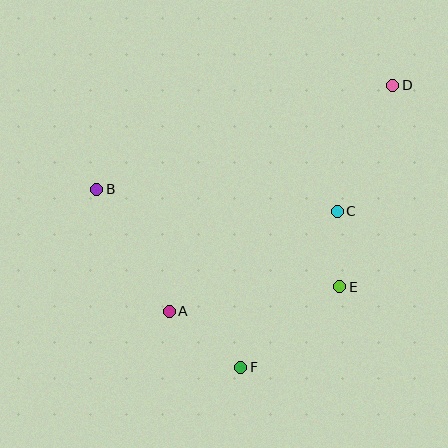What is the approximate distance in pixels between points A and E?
The distance between A and E is approximately 172 pixels.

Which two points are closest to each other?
Points C and E are closest to each other.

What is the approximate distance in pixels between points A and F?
The distance between A and F is approximately 91 pixels.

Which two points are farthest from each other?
Points D and F are farthest from each other.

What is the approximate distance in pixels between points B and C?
The distance between B and C is approximately 241 pixels.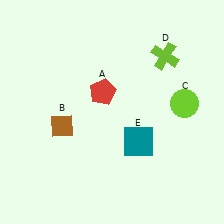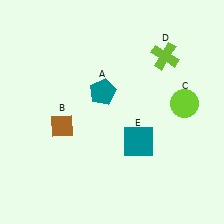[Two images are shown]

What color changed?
The pentagon (A) changed from red in Image 1 to teal in Image 2.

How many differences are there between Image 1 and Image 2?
There is 1 difference between the two images.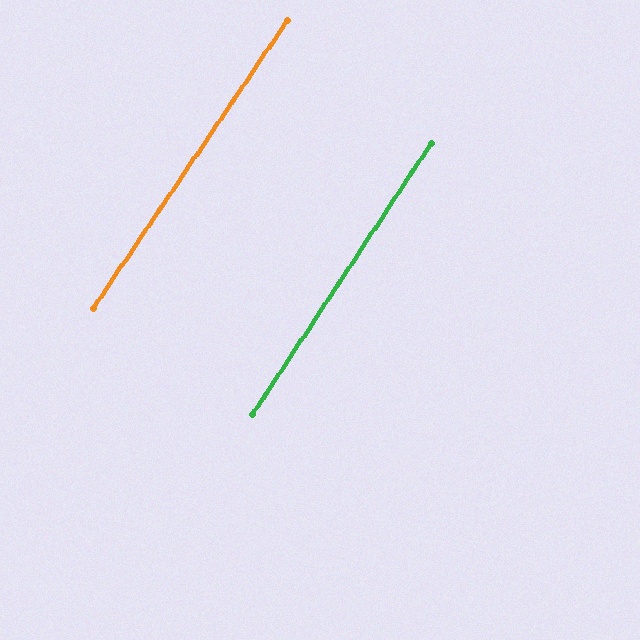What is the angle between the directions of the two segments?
Approximately 1 degree.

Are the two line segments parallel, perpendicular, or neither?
Parallel — their directions differ by only 0.5°.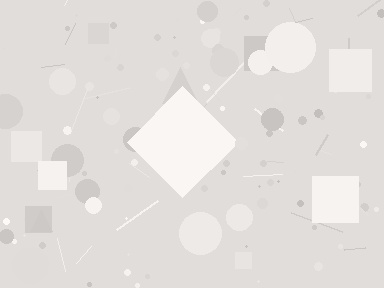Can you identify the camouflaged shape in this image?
The camouflaged shape is a diamond.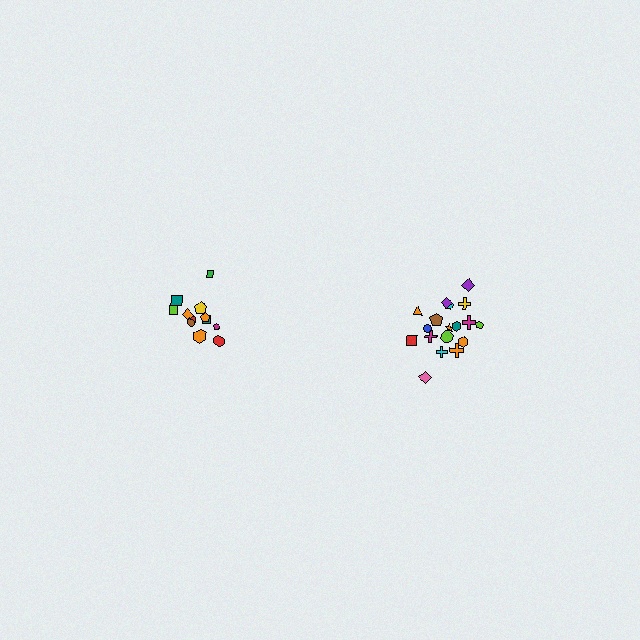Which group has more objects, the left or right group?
The right group.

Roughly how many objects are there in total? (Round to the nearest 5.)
Roughly 30 objects in total.